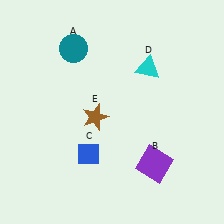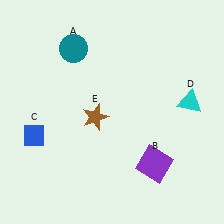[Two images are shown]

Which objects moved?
The objects that moved are: the blue diamond (C), the cyan triangle (D).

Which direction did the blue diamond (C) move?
The blue diamond (C) moved left.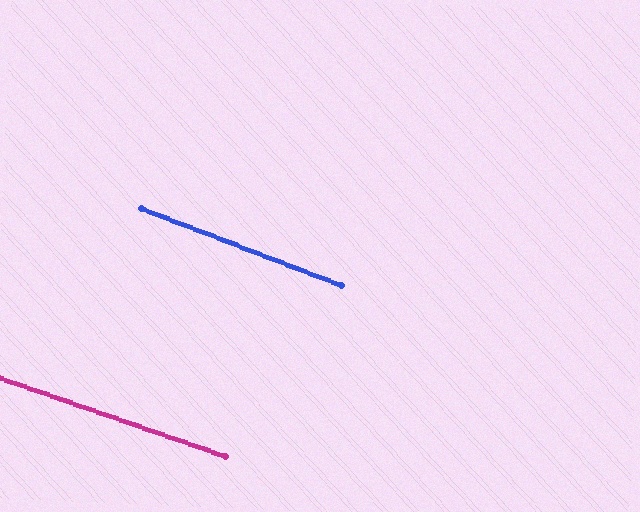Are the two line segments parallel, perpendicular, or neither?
Parallel — their directions differ by only 1.9°.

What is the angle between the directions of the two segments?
Approximately 2 degrees.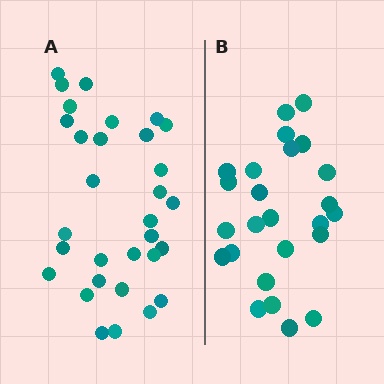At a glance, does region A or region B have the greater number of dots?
Region A (the left region) has more dots.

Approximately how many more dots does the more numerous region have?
Region A has about 6 more dots than region B.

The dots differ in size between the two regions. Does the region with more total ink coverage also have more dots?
No. Region B has more total ink coverage because its dots are larger, but region A actually contains more individual dots. Total area can be misleading — the number of items is what matters here.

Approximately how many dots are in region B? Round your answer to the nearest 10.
About 20 dots. (The exact count is 25, which rounds to 20.)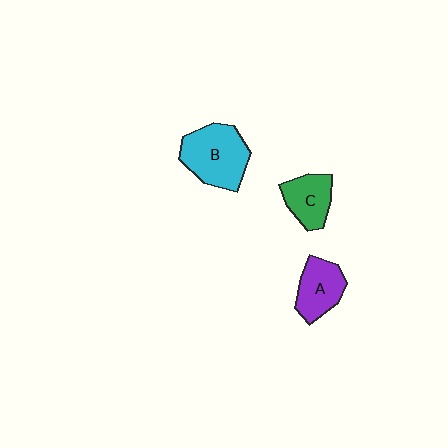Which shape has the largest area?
Shape B (cyan).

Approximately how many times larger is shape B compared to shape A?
Approximately 1.5 times.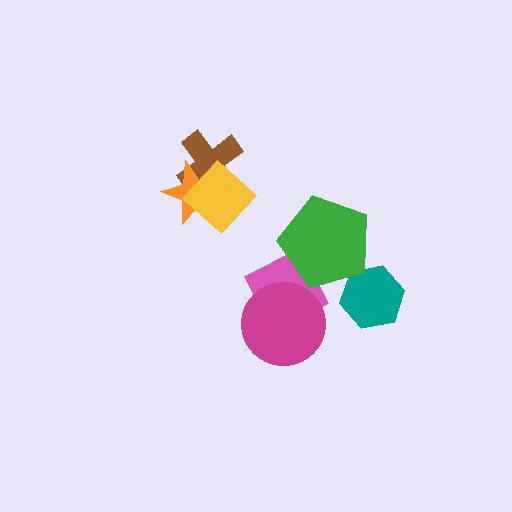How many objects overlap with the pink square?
2 objects overlap with the pink square.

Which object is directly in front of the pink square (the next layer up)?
The magenta circle is directly in front of the pink square.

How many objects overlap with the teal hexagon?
1 object overlaps with the teal hexagon.